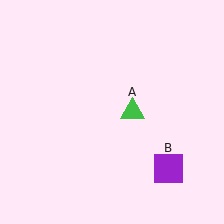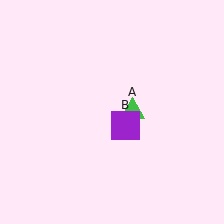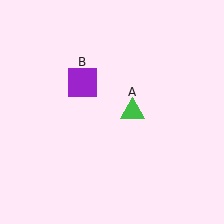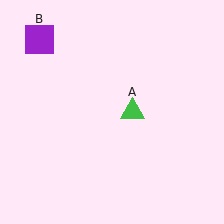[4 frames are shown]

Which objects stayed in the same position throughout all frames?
Green triangle (object A) remained stationary.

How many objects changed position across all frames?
1 object changed position: purple square (object B).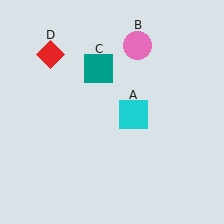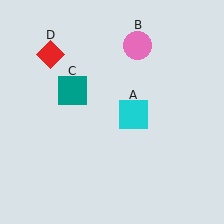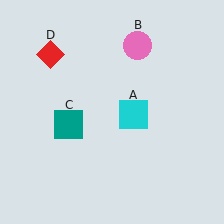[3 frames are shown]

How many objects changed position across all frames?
1 object changed position: teal square (object C).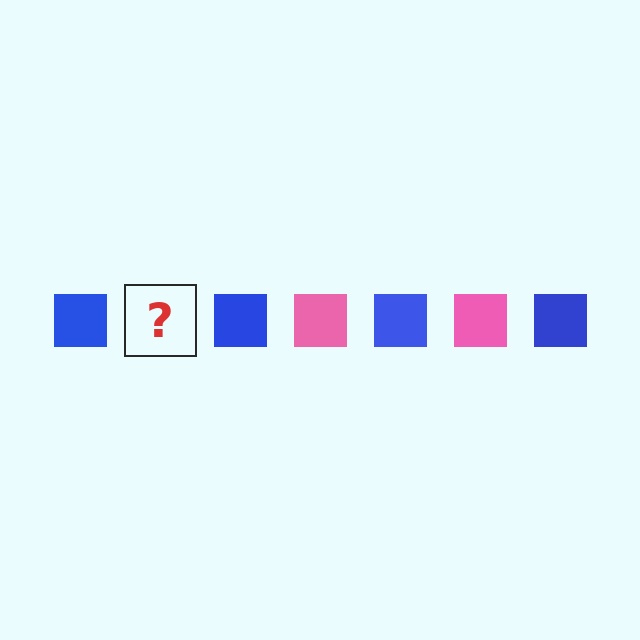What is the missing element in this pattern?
The missing element is a pink square.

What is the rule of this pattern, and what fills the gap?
The rule is that the pattern cycles through blue, pink squares. The gap should be filled with a pink square.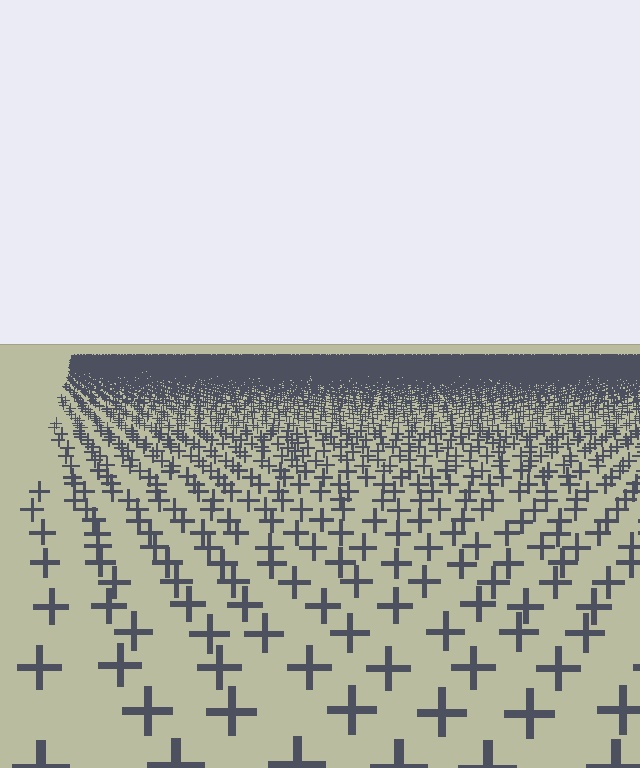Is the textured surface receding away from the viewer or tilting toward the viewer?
The surface is receding away from the viewer. Texture elements get smaller and denser toward the top.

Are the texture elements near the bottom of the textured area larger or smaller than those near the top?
Larger. Near the bottom, elements are closer to the viewer and appear at a bigger on-screen size.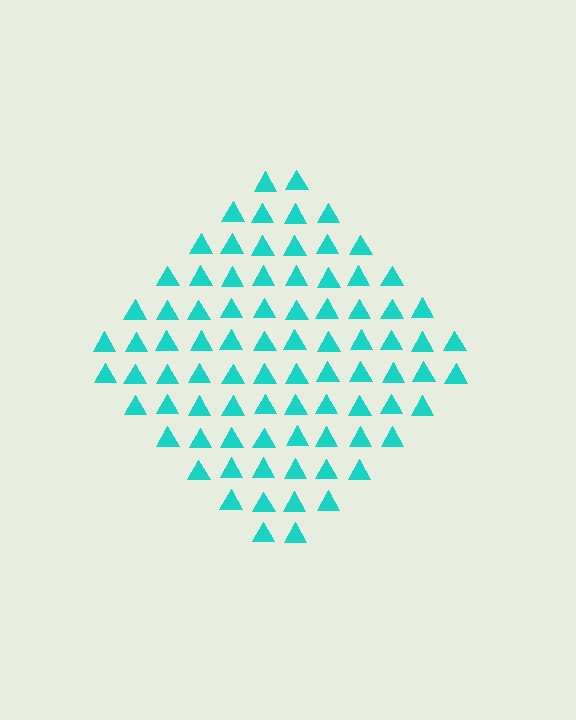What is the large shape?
The large shape is a diamond.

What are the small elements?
The small elements are triangles.